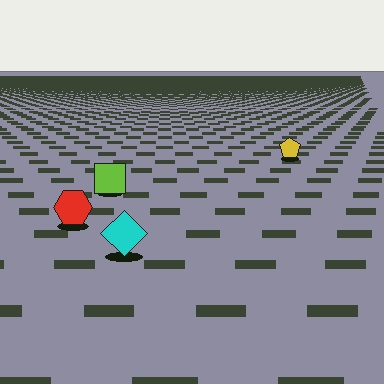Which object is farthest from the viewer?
The yellow pentagon is farthest from the viewer. It appears smaller and the ground texture around it is denser.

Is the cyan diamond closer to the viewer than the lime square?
Yes. The cyan diamond is closer — you can tell from the texture gradient: the ground texture is coarser near it.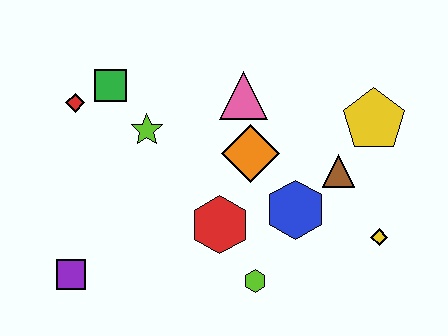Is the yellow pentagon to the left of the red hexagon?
No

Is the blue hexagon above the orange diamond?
No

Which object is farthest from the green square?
The yellow diamond is farthest from the green square.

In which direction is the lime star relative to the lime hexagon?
The lime star is above the lime hexagon.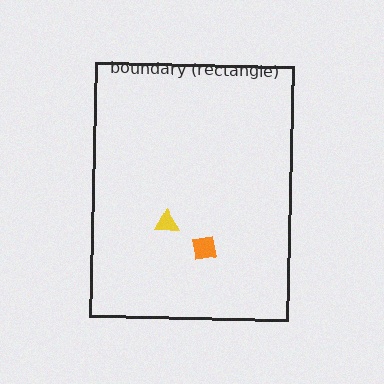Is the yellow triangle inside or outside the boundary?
Inside.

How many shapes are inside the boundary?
2 inside, 0 outside.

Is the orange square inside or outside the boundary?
Inside.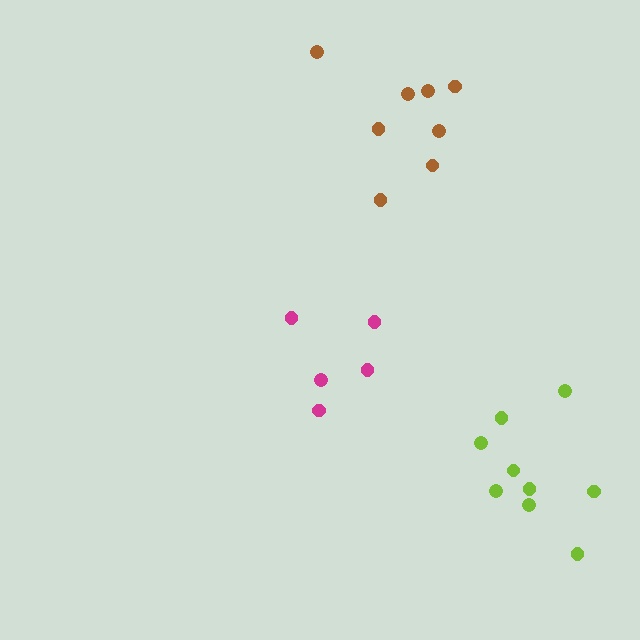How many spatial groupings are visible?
There are 3 spatial groupings.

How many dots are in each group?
Group 1: 5 dots, Group 2: 8 dots, Group 3: 9 dots (22 total).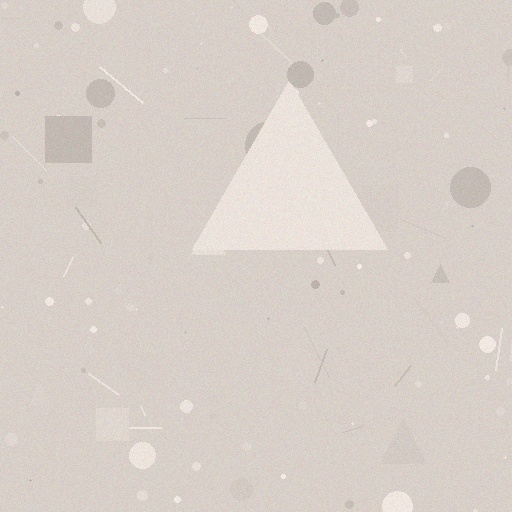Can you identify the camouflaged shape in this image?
The camouflaged shape is a triangle.